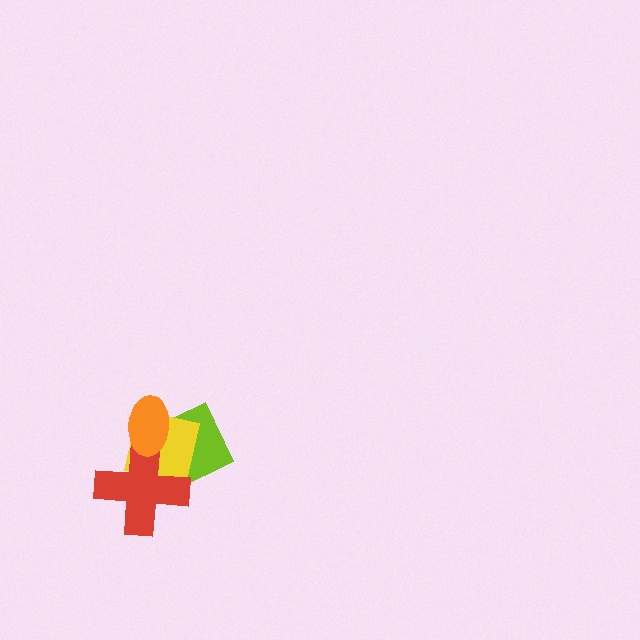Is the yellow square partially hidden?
Yes, it is partially covered by another shape.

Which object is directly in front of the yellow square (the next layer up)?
The red cross is directly in front of the yellow square.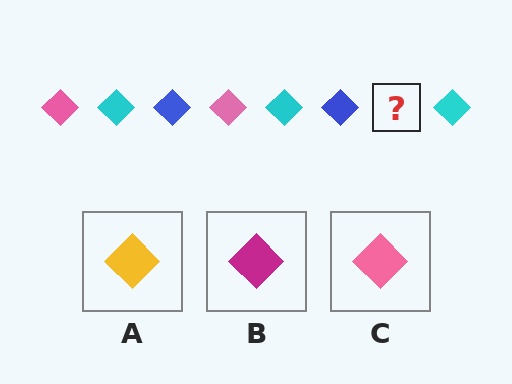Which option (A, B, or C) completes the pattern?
C.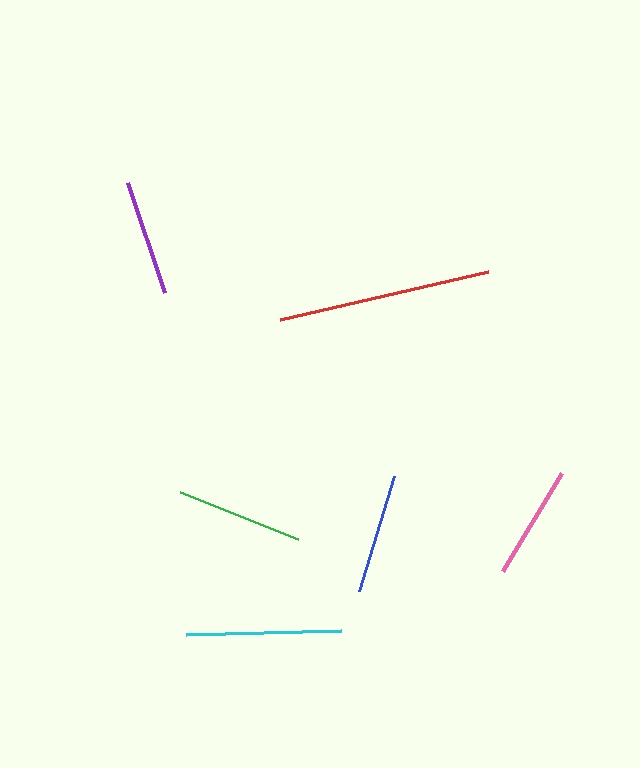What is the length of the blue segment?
The blue segment is approximately 121 pixels long.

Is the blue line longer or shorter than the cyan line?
The cyan line is longer than the blue line.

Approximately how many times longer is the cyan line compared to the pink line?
The cyan line is approximately 1.4 times the length of the pink line.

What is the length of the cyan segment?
The cyan segment is approximately 155 pixels long.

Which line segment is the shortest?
The pink line is the shortest at approximately 114 pixels.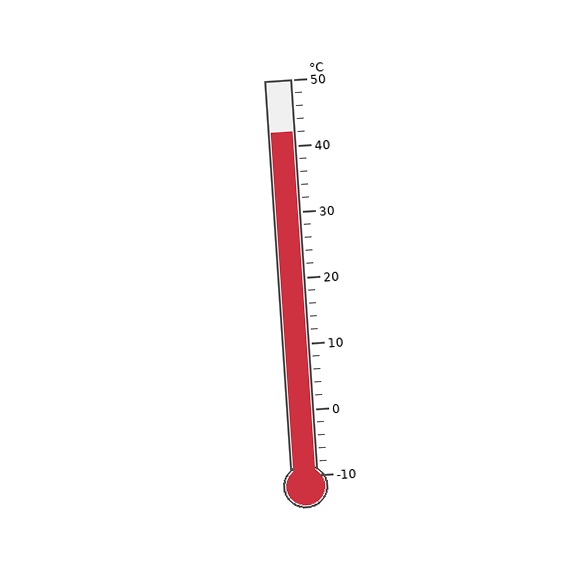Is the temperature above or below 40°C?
The temperature is above 40°C.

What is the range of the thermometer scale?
The thermometer scale ranges from -10°C to 50°C.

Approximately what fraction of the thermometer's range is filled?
The thermometer is filled to approximately 85% of its range.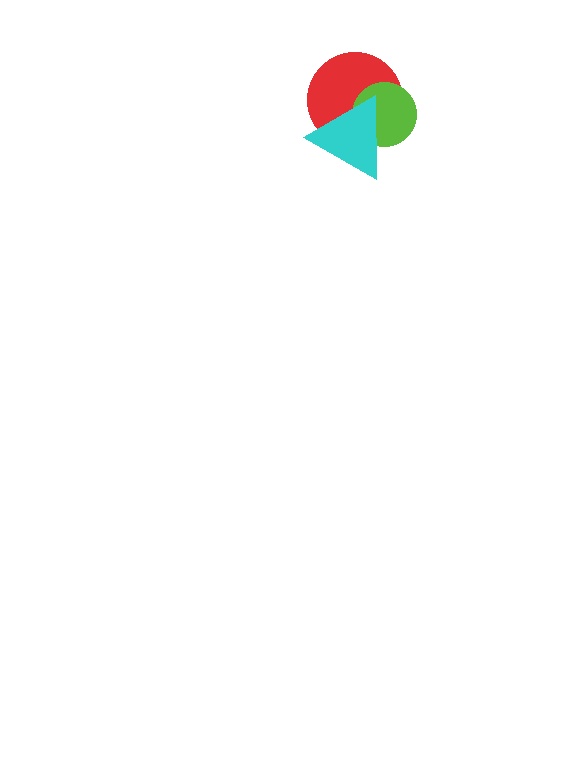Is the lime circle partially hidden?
Yes, it is partially covered by another shape.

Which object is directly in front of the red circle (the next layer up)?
The lime circle is directly in front of the red circle.